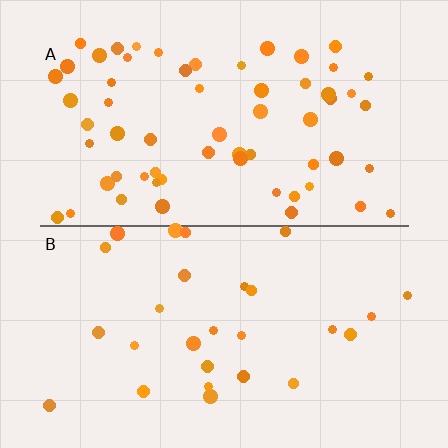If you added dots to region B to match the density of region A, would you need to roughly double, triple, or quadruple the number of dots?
Approximately double.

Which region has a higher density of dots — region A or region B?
A (the top).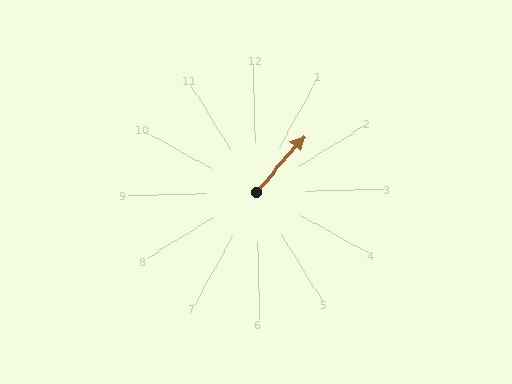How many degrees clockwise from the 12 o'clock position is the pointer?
Approximately 42 degrees.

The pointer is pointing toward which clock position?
Roughly 1 o'clock.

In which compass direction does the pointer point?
Northeast.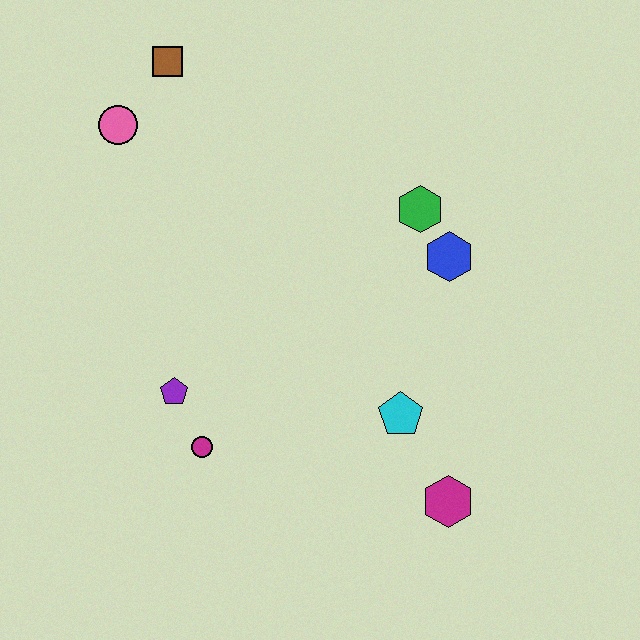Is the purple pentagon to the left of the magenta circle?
Yes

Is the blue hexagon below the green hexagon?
Yes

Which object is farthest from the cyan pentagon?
The brown square is farthest from the cyan pentagon.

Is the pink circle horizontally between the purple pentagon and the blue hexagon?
No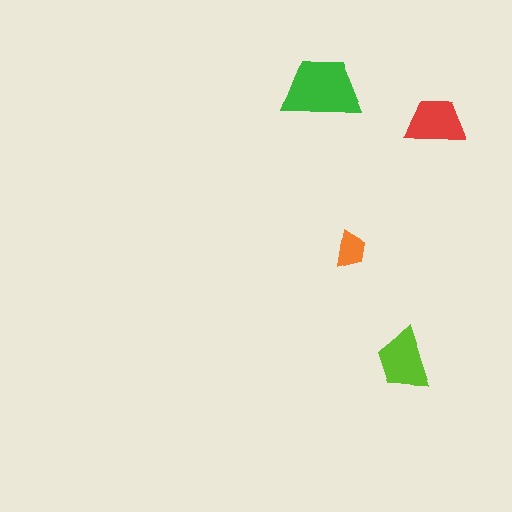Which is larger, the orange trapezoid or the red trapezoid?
The red one.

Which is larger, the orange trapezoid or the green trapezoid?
The green one.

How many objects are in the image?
There are 4 objects in the image.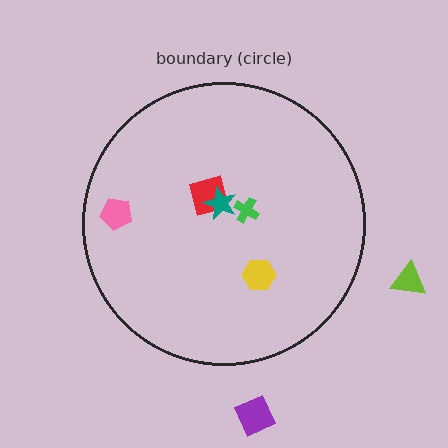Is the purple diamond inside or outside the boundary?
Outside.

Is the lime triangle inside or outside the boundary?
Outside.